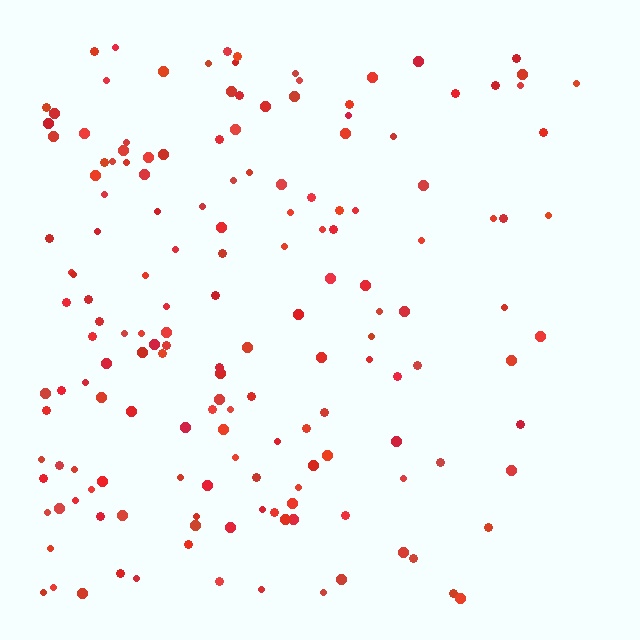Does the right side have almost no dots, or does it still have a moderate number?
Still a moderate number, just noticeably fewer than the left.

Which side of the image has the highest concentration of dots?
The left.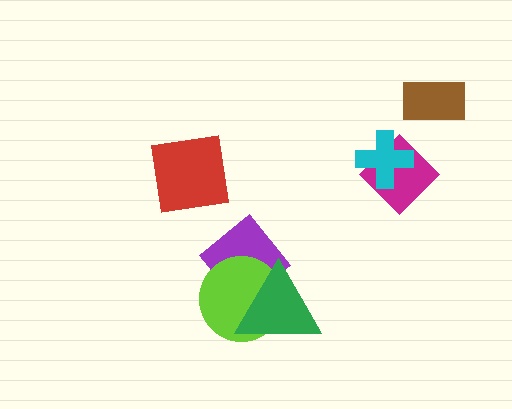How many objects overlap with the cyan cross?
1 object overlaps with the cyan cross.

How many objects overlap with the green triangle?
2 objects overlap with the green triangle.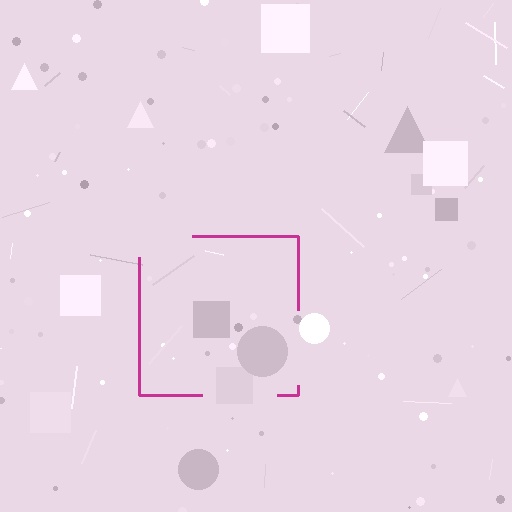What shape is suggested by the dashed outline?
The dashed outline suggests a square.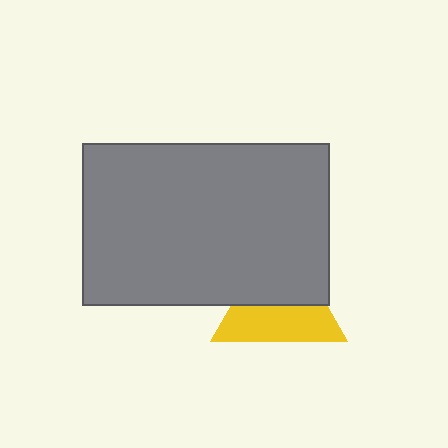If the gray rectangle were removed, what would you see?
You would see the complete yellow triangle.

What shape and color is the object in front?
The object in front is a gray rectangle.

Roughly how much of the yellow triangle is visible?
About half of it is visible (roughly 51%).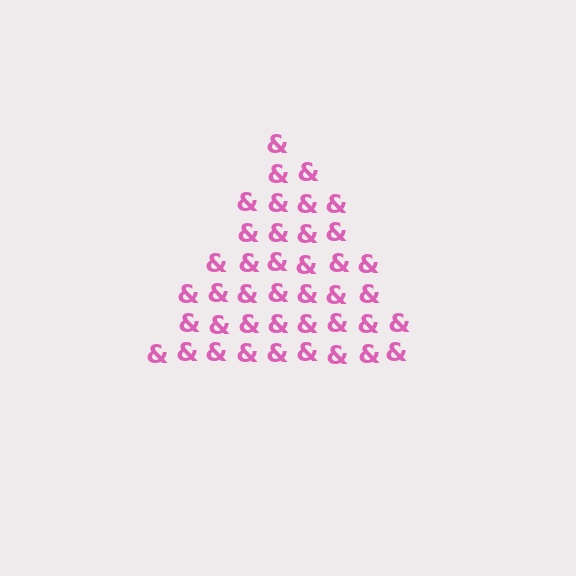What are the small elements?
The small elements are ampersands.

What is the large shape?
The large shape is a triangle.